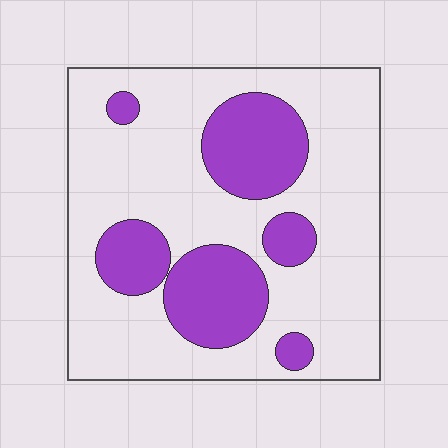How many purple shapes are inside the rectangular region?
6.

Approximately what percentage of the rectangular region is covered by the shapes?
Approximately 25%.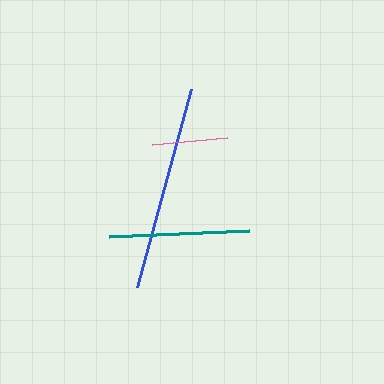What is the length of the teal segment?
The teal segment is approximately 140 pixels long.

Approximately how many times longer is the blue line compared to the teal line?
The blue line is approximately 1.5 times the length of the teal line.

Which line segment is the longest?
The blue line is the longest at approximately 205 pixels.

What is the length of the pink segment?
The pink segment is approximately 76 pixels long.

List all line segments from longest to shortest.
From longest to shortest: blue, teal, pink.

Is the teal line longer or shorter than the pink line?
The teal line is longer than the pink line.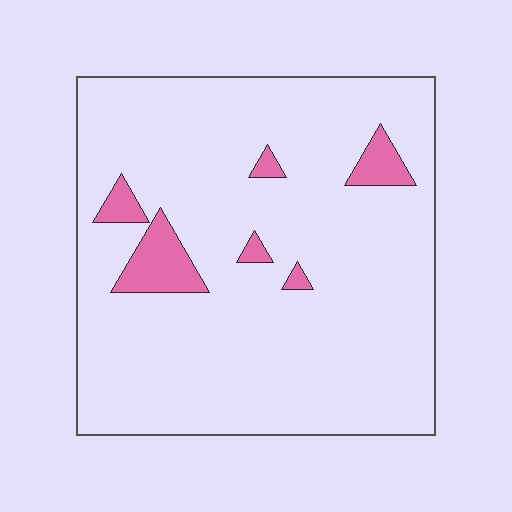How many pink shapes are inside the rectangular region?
6.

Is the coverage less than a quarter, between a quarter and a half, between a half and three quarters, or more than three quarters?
Less than a quarter.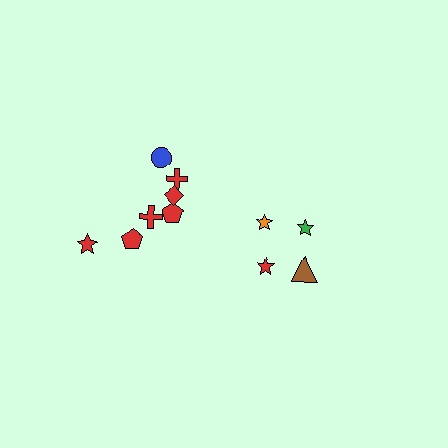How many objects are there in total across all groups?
There are 11 objects.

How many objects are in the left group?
There are 7 objects.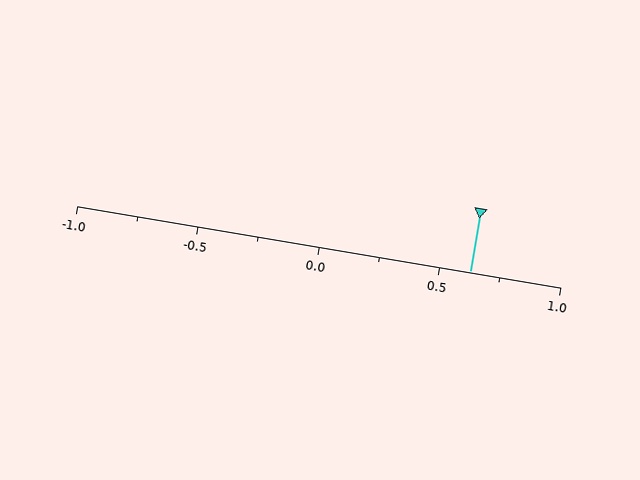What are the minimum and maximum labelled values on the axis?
The axis runs from -1.0 to 1.0.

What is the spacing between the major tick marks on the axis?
The major ticks are spaced 0.5 apart.